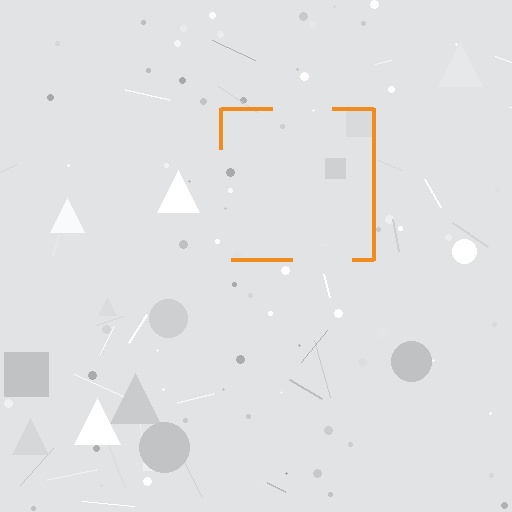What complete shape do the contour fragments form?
The contour fragments form a square.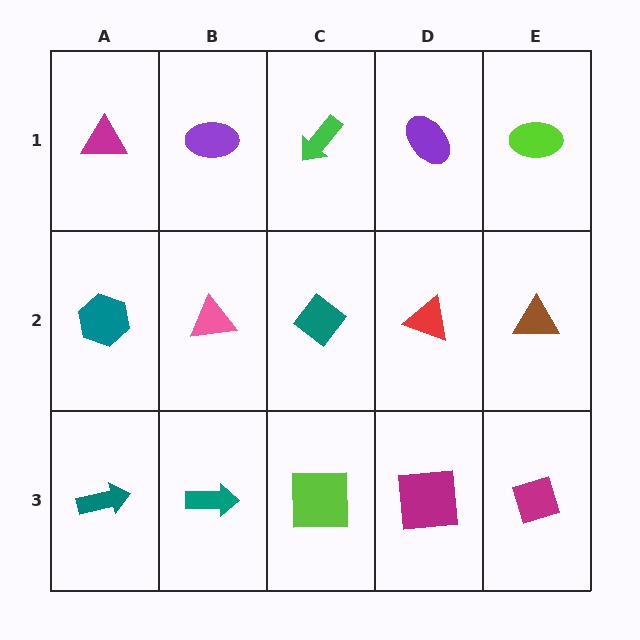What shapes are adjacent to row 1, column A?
A teal hexagon (row 2, column A), a purple ellipse (row 1, column B).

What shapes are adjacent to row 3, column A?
A teal hexagon (row 2, column A), a teal arrow (row 3, column B).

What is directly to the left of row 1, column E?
A purple ellipse.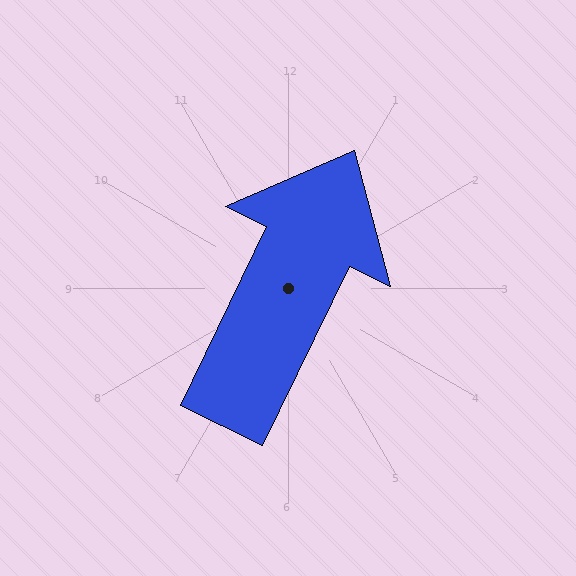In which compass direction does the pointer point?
Northeast.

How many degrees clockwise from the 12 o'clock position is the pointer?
Approximately 26 degrees.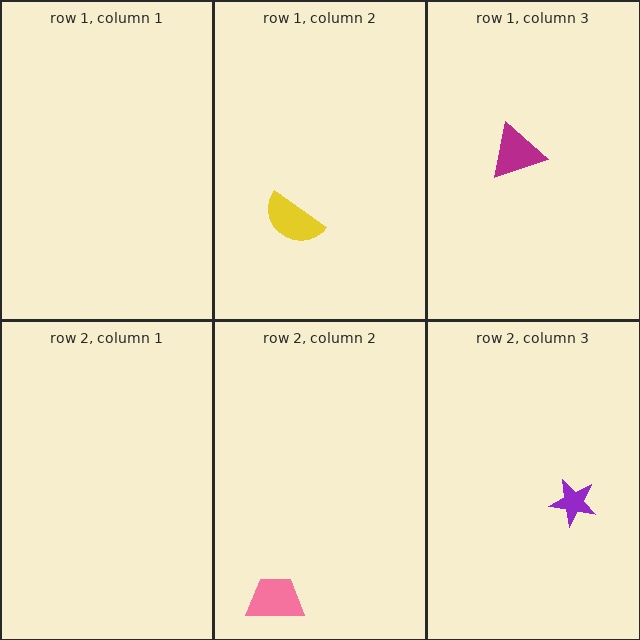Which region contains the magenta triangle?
The row 1, column 3 region.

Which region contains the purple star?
The row 2, column 3 region.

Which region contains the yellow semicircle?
The row 1, column 2 region.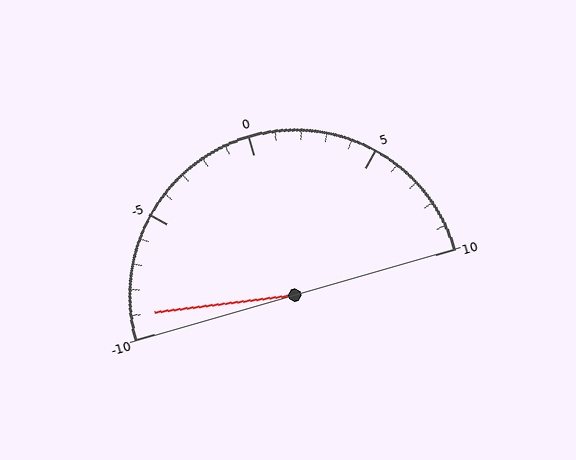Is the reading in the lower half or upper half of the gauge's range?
The reading is in the lower half of the range (-10 to 10).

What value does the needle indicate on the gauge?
The needle indicates approximately -9.